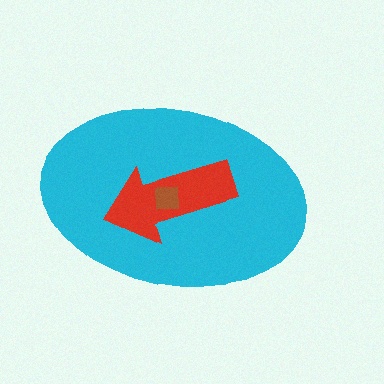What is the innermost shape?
The brown square.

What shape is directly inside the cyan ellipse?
The red arrow.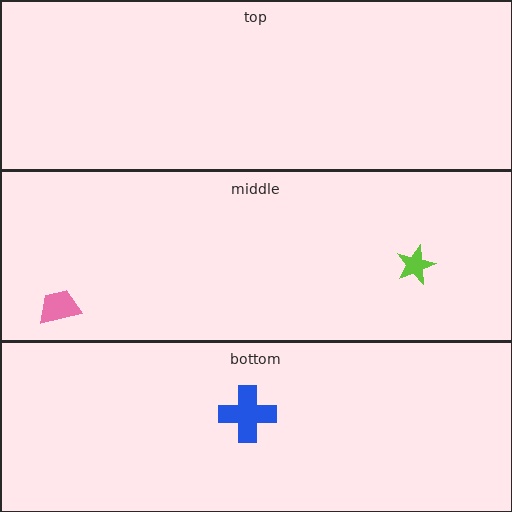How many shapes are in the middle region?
2.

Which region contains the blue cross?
The bottom region.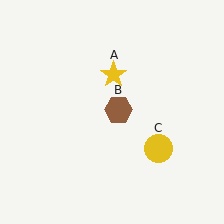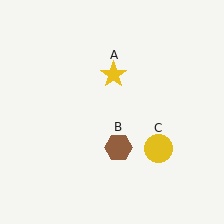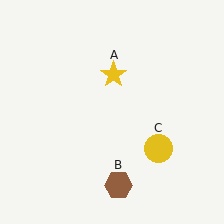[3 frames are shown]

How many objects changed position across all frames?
1 object changed position: brown hexagon (object B).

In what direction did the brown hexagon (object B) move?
The brown hexagon (object B) moved down.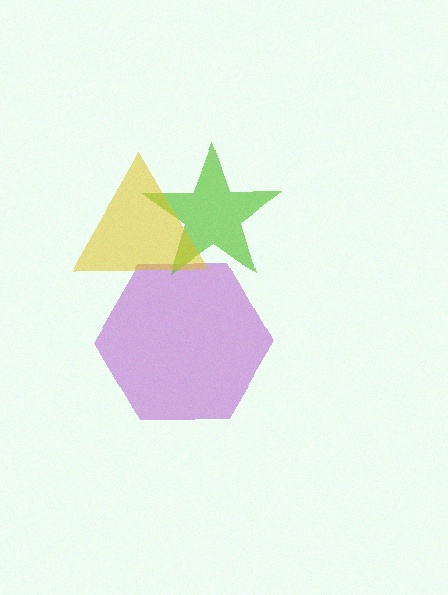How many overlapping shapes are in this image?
There are 3 overlapping shapes in the image.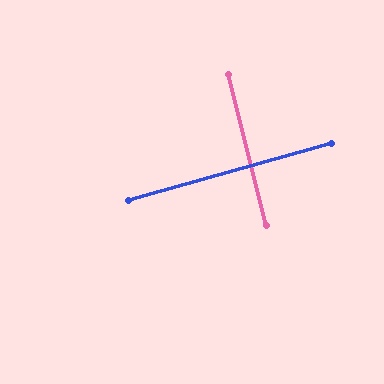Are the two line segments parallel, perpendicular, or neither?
Perpendicular — they meet at approximately 88°.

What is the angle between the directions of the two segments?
Approximately 88 degrees.